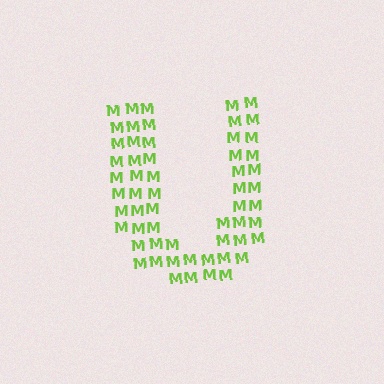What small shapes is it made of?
It is made of small letter M's.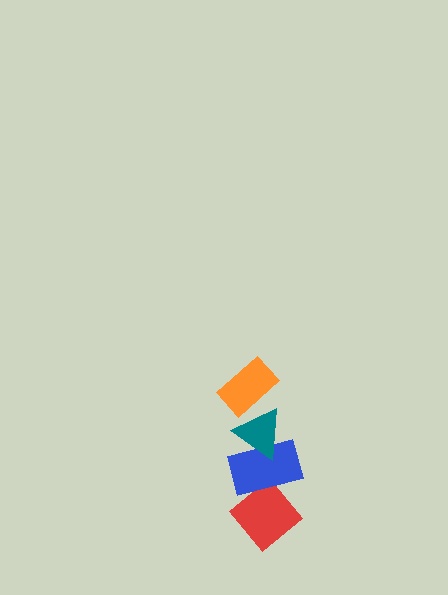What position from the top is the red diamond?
The red diamond is 4th from the top.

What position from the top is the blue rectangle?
The blue rectangle is 3rd from the top.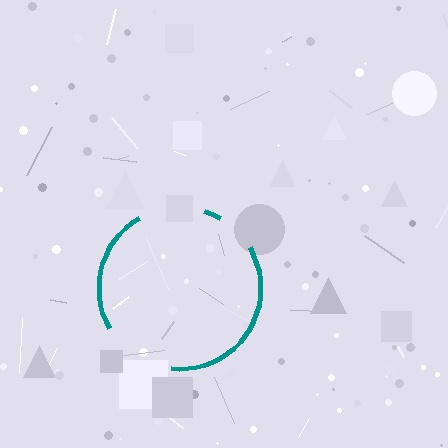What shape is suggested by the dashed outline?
The dashed outline suggests a circle.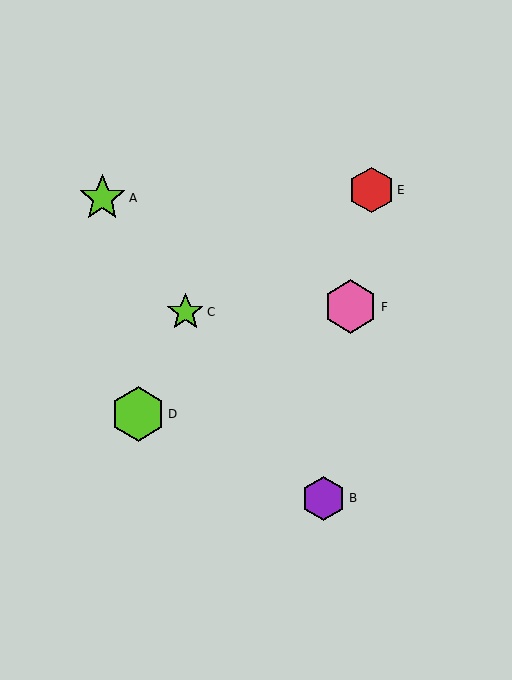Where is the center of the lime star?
The center of the lime star is at (102, 198).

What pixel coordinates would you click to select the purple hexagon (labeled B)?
Click at (324, 498) to select the purple hexagon B.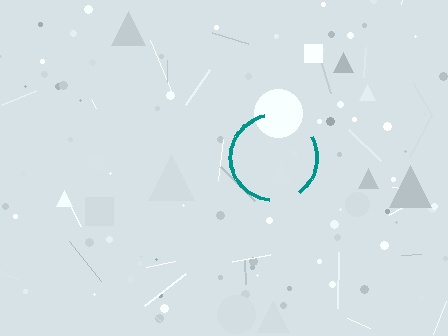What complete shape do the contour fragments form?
The contour fragments form a circle.